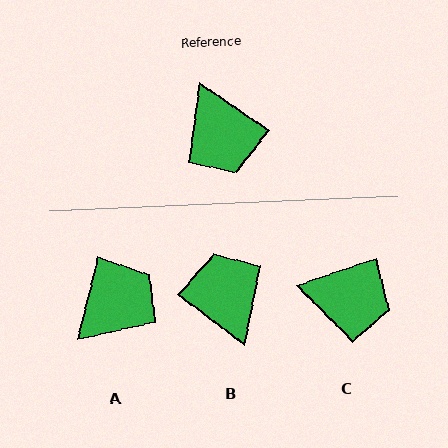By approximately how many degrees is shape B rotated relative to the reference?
Approximately 176 degrees counter-clockwise.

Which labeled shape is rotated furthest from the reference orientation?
B, about 176 degrees away.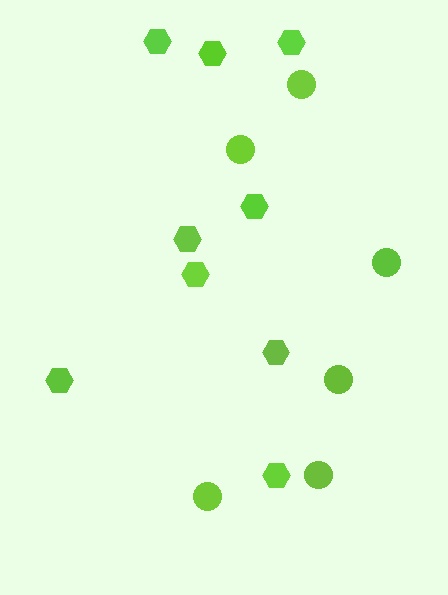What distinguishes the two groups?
There are 2 groups: one group of circles (6) and one group of hexagons (9).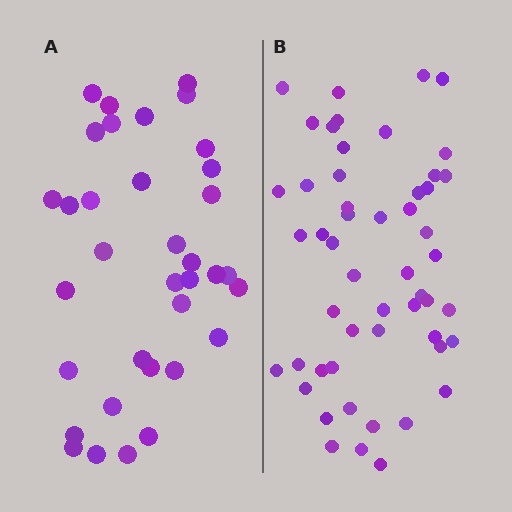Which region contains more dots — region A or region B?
Region B (the right region) has more dots.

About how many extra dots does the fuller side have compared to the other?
Region B has approximately 15 more dots than region A.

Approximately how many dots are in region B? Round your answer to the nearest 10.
About 50 dots. (The exact count is 52, which rounds to 50.)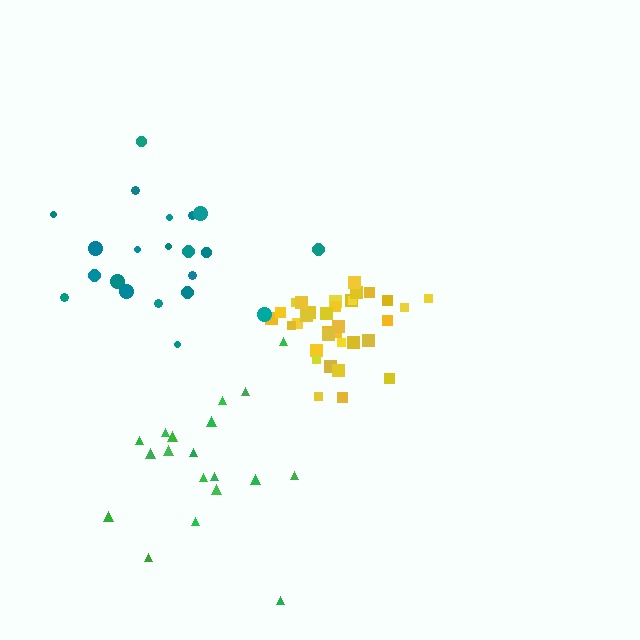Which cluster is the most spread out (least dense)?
Teal.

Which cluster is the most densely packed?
Yellow.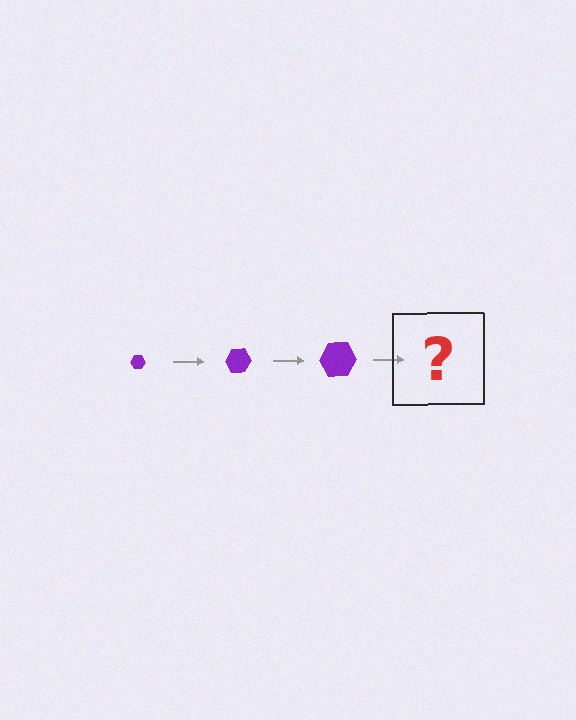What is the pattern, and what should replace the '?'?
The pattern is that the hexagon gets progressively larger each step. The '?' should be a purple hexagon, larger than the previous one.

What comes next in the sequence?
The next element should be a purple hexagon, larger than the previous one.